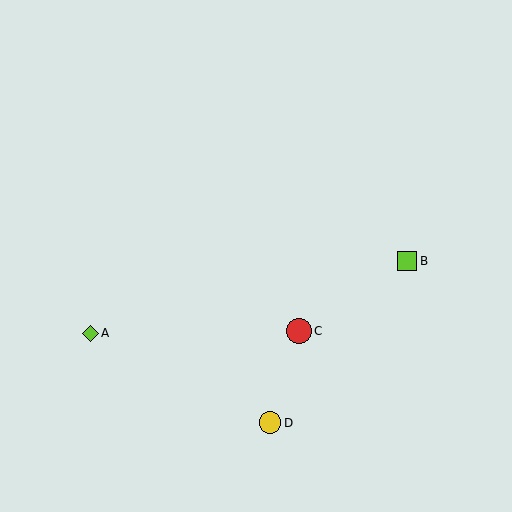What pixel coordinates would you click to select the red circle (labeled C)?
Click at (299, 331) to select the red circle C.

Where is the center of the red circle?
The center of the red circle is at (299, 331).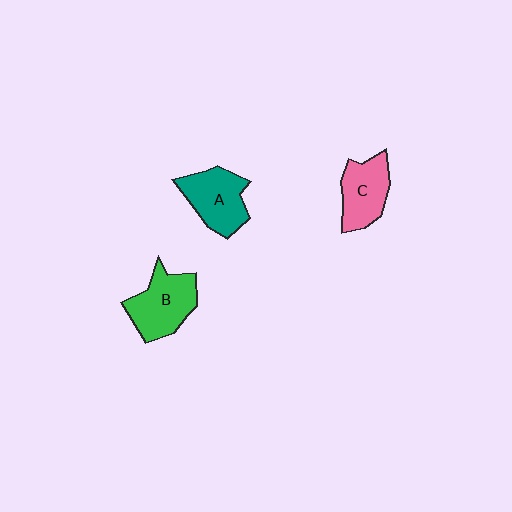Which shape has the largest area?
Shape B (green).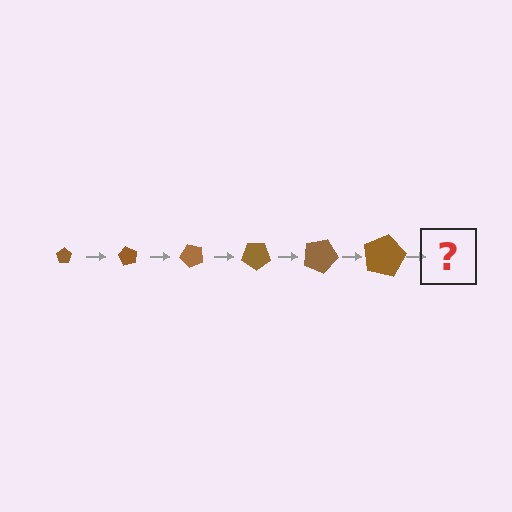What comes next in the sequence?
The next element should be a pentagon, larger than the previous one and rotated 360 degrees from the start.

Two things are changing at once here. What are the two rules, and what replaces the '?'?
The two rules are that the pentagon grows larger each step and it rotates 60 degrees each step. The '?' should be a pentagon, larger than the previous one and rotated 360 degrees from the start.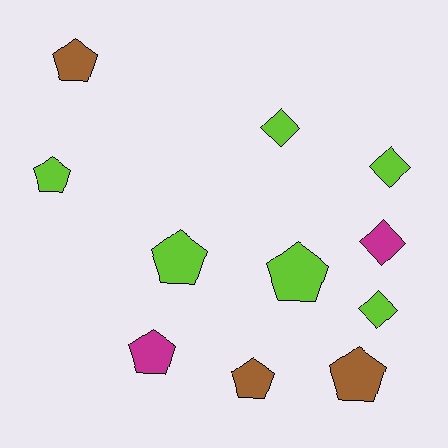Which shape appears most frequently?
Pentagon, with 7 objects.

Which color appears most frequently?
Lime, with 6 objects.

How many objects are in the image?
There are 11 objects.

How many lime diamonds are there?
There are 3 lime diamonds.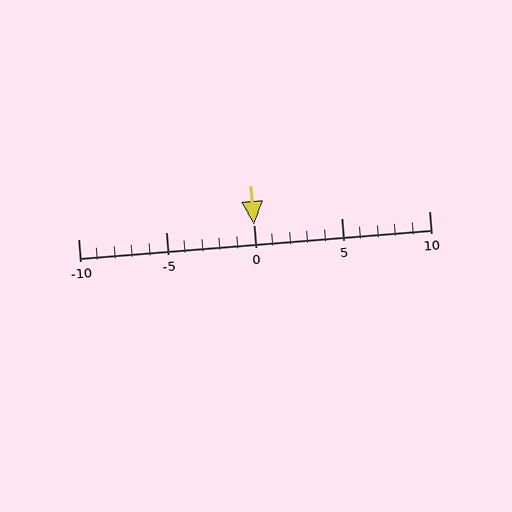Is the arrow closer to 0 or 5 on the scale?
The arrow is closer to 0.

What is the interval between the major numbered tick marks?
The major tick marks are spaced 5 units apart.